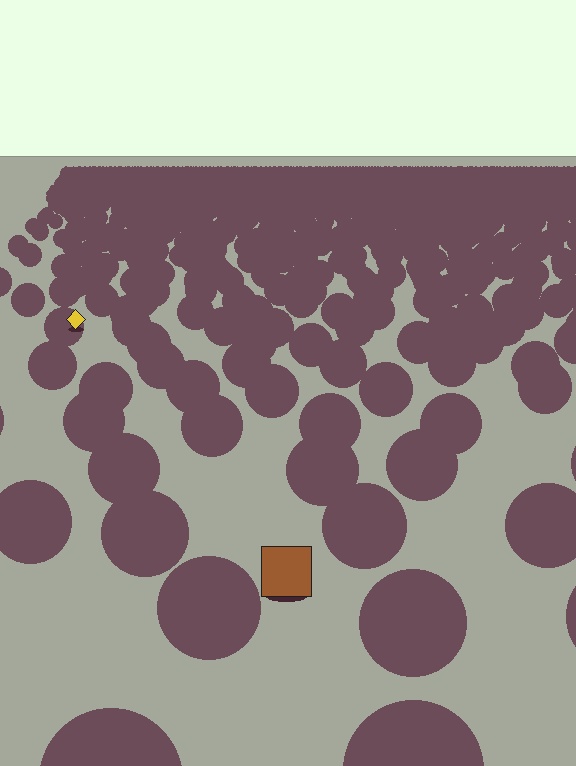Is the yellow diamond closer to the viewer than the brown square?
No. The brown square is closer — you can tell from the texture gradient: the ground texture is coarser near it.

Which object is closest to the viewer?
The brown square is closest. The texture marks near it are larger and more spread out.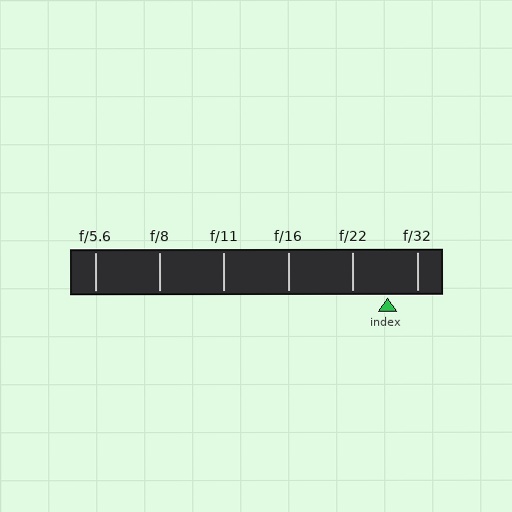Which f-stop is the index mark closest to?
The index mark is closest to f/32.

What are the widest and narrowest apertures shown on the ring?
The widest aperture shown is f/5.6 and the narrowest is f/32.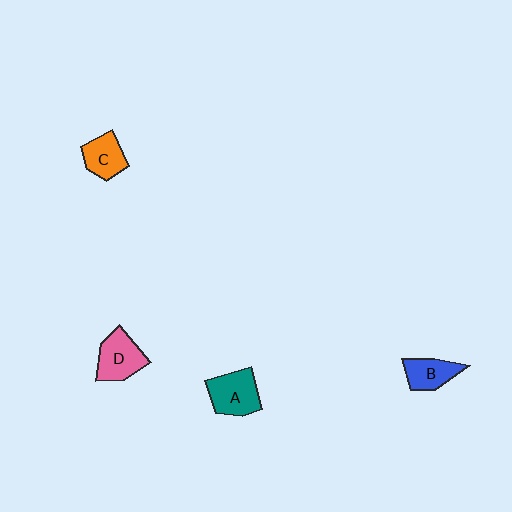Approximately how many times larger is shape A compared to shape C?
Approximately 1.3 times.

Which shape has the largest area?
Shape A (teal).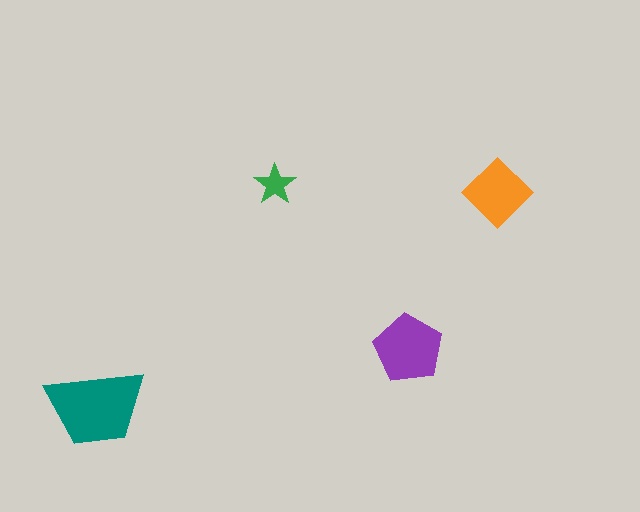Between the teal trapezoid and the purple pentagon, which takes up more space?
The teal trapezoid.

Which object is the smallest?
The green star.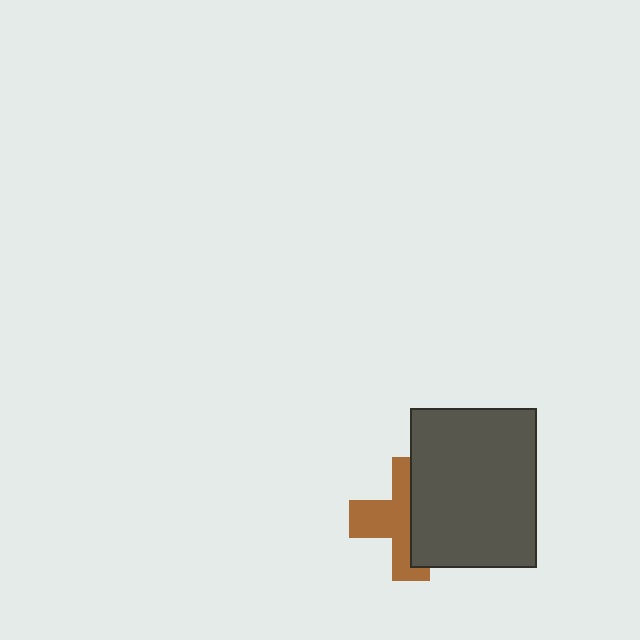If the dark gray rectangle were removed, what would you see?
You would see the complete brown cross.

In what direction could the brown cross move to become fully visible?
The brown cross could move left. That would shift it out from behind the dark gray rectangle entirely.